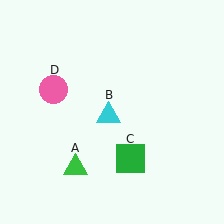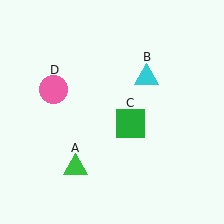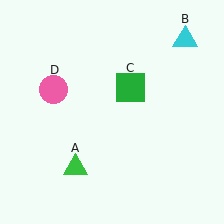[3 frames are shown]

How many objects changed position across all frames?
2 objects changed position: cyan triangle (object B), green square (object C).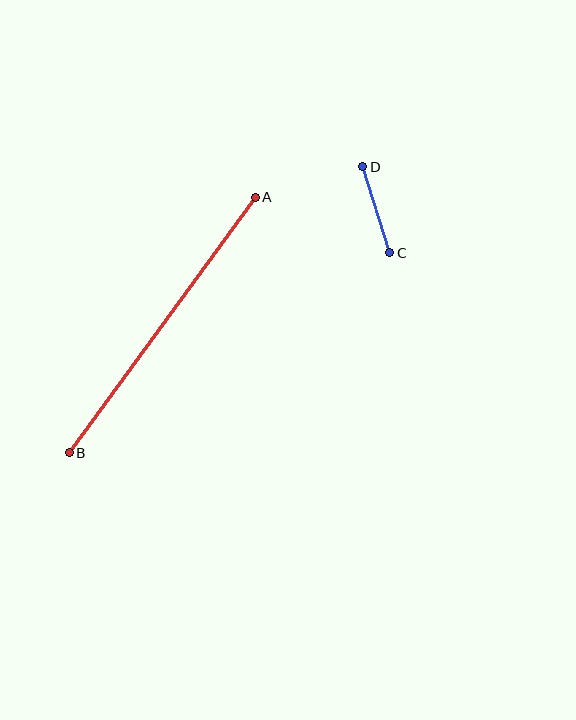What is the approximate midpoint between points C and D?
The midpoint is at approximately (376, 210) pixels.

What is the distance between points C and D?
The distance is approximately 90 pixels.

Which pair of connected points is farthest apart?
Points A and B are farthest apart.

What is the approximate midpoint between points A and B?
The midpoint is at approximately (162, 325) pixels.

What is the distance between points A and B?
The distance is approximately 316 pixels.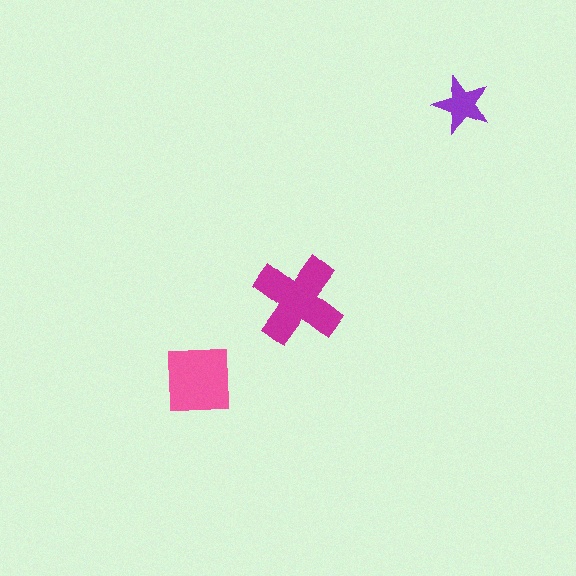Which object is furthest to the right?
The purple star is rightmost.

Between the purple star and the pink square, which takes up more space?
The pink square.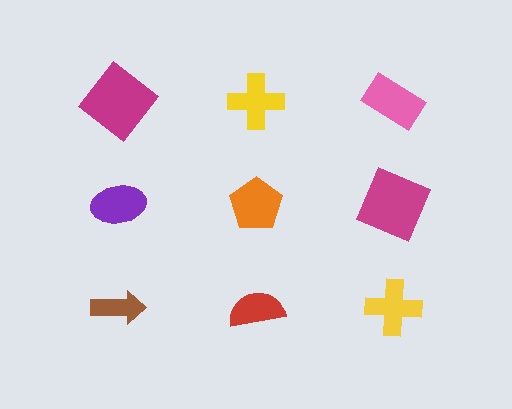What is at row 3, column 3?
A yellow cross.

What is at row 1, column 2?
A yellow cross.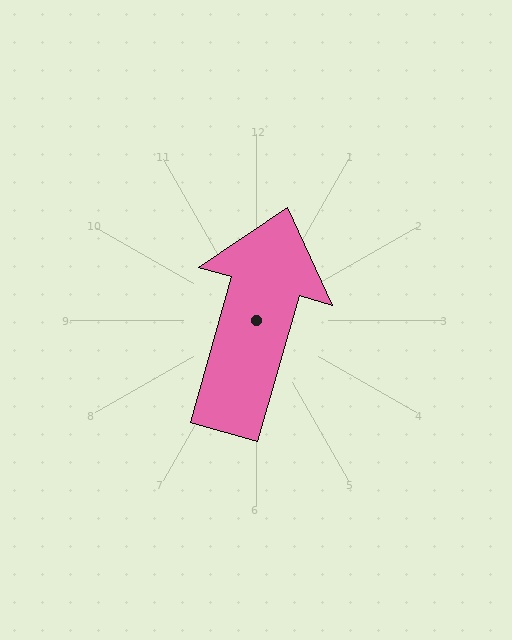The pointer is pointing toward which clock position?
Roughly 1 o'clock.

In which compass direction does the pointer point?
North.